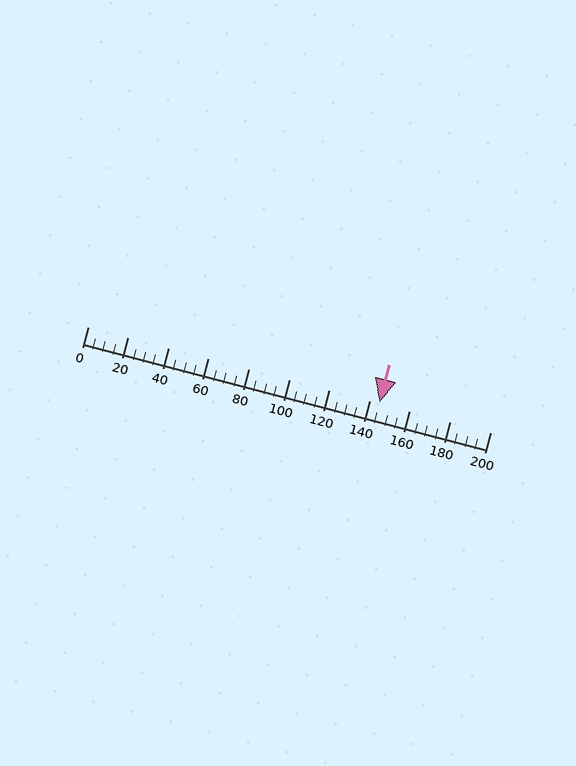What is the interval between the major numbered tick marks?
The major tick marks are spaced 20 units apart.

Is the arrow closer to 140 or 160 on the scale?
The arrow is closer to 140.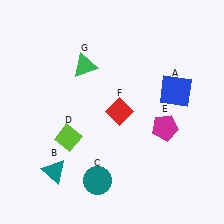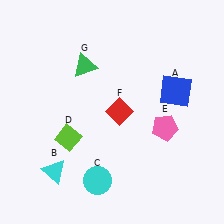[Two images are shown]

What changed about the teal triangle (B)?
In Image 1, B is teal. In Image 2, it changed to cyan.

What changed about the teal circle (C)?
In Image 1, C is teal. In Image 2, it changed to cyan.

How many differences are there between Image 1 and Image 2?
There are 3 differences between the two images.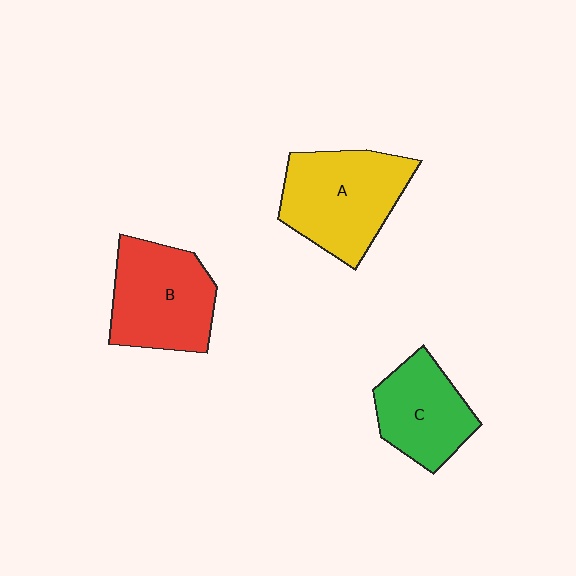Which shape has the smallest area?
Shape C (green).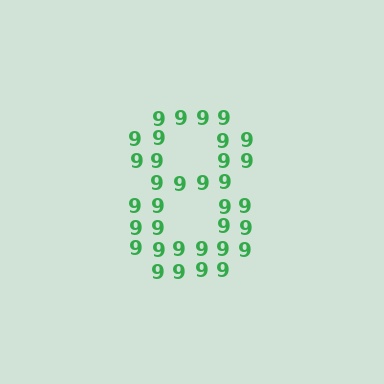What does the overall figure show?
The overall figure shows the digit 8.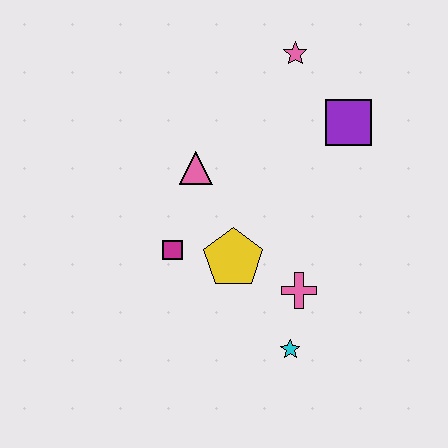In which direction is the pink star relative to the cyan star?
The pink star is above the cyan star.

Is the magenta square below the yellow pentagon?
No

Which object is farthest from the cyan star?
The pink star is farthest from the cyan star.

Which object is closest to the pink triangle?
The magenta square is closest to the pink triangle.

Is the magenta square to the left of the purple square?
Yes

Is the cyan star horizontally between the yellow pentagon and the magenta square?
No